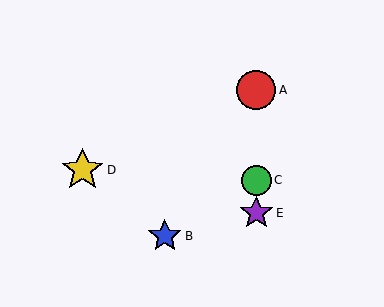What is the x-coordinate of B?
Object B is at x≈165.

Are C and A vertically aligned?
Yes, both are at x≈256.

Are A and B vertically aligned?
No, A is at x≈256 and B is at x≈165.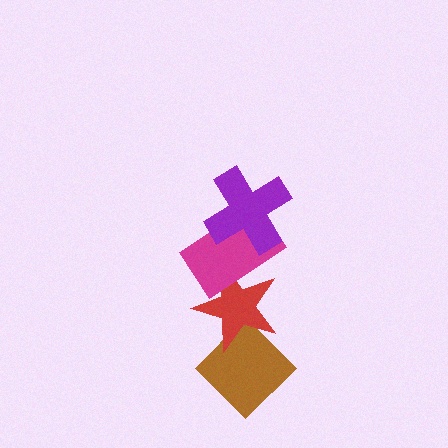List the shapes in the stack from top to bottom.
From top to bottom: the purple cross, the magenta rectangle, the red star, the brown diamond.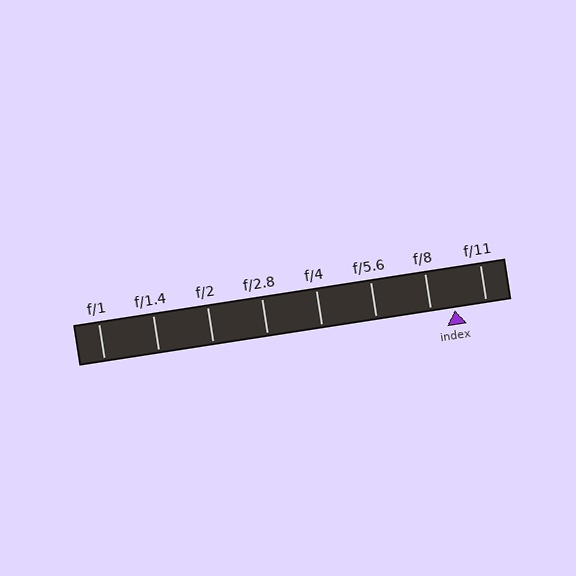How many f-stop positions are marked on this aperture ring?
There are 8 f-stop positions marked.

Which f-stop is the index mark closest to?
The index mark is closest to f/8.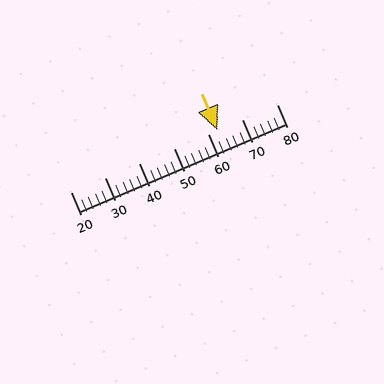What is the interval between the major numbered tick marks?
The major tick marks are spaced 10 units apart.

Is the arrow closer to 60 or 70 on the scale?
The arrow is closer to 60.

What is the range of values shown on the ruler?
The ruler shows values from 20 to 80.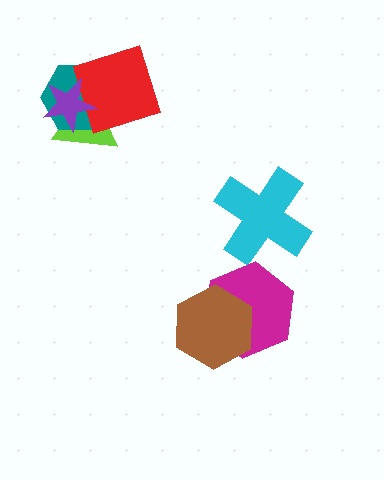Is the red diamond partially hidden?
Yes, it is partially covered by another shape.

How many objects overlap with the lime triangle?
3 objects overlap with the lime triangle.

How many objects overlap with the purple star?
3 objects overlap with the purple star.